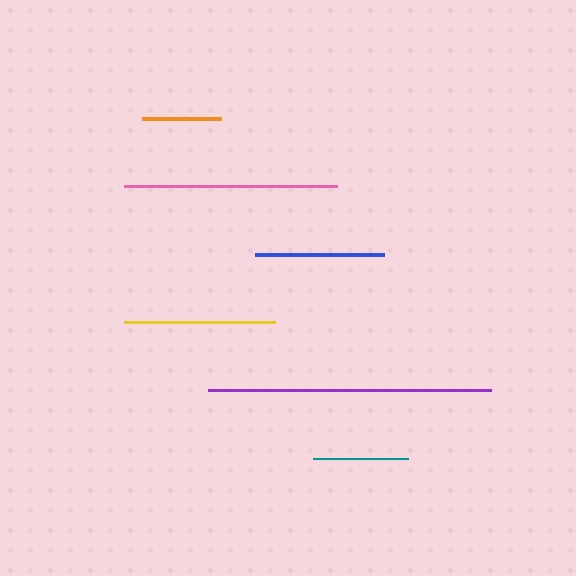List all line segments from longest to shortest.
From longest to shortest: purple, pink, yellow, blue, teal, orange.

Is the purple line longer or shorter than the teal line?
The purple line is longer than the teal line.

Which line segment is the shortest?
The orange line is the shortest at approximately 79 pixels.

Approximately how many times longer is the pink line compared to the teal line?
The pink line is approximately 2.2 times the length of the teal line.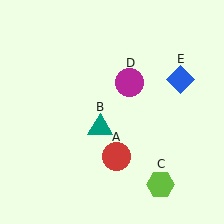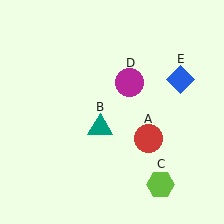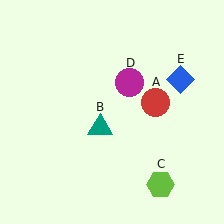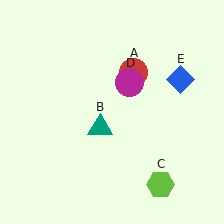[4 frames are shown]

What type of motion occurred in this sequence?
The red circle (object A) rotated counterclockwise around the center of the scene.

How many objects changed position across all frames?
1 object changed position: red circle (object A).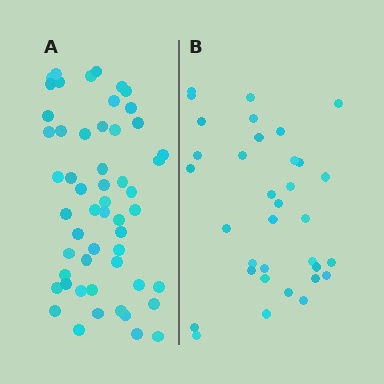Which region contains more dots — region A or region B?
Region A (the left region) has more dots.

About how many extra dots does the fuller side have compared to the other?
Region A has approximately 20 more dots than region B.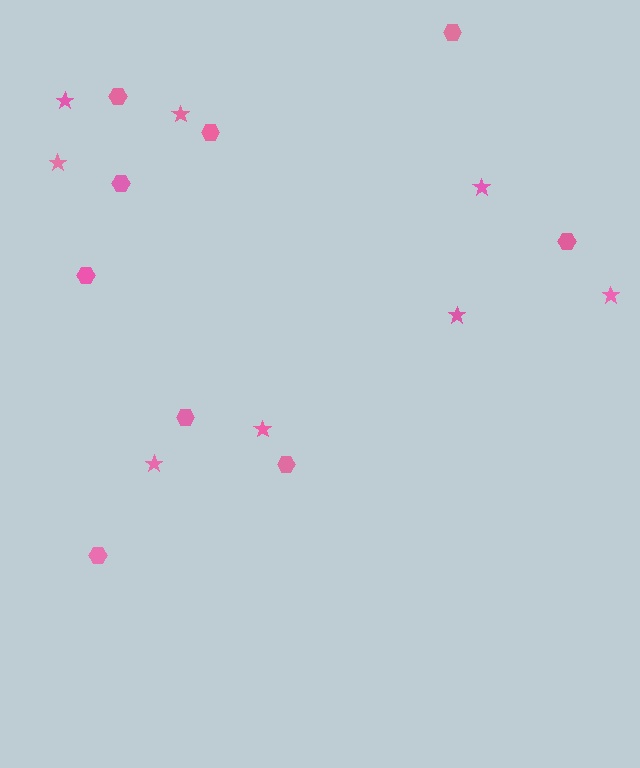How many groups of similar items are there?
There are 2 groups: one group of stars (8) and one group of hexagons (9).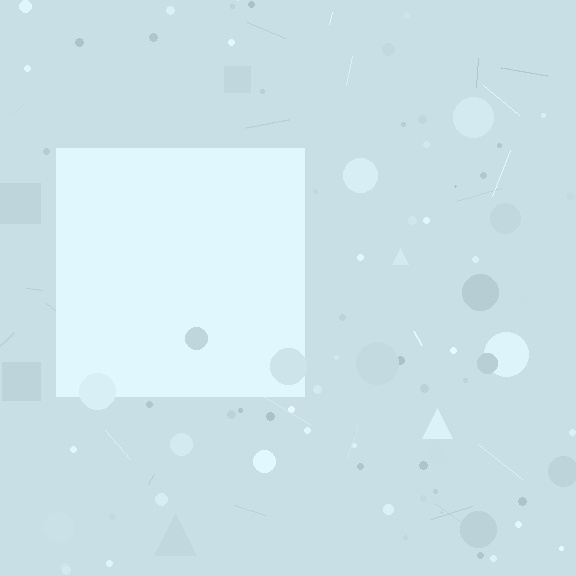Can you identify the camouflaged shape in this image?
The camouflaged shape is a square.